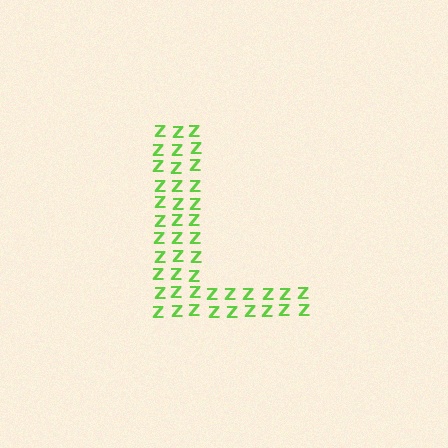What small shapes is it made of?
It is made of small letter Z's.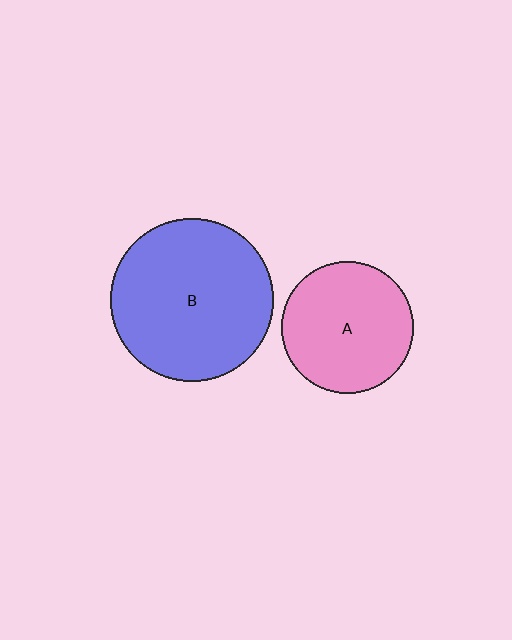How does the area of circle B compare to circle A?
Approximately 1.5 times.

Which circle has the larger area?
Circle B (blue).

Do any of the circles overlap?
No, none of the circles overlap.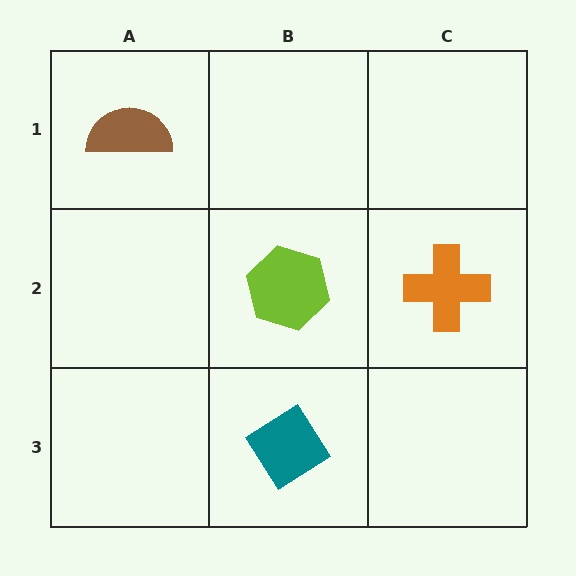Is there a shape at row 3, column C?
No, that cell is empty.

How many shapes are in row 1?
1 shape.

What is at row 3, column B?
A teal diamond.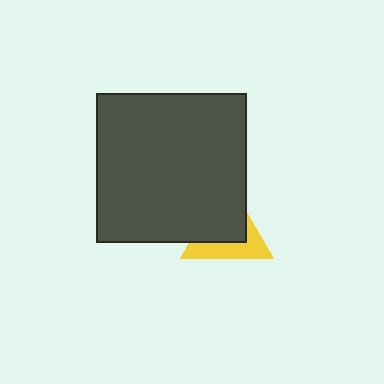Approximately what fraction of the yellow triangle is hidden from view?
Roughly 58% of the yellow triangle is hidden behind the dark gray square.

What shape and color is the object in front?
The object in front is a dark gray square.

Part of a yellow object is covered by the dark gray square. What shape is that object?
It is a triangle.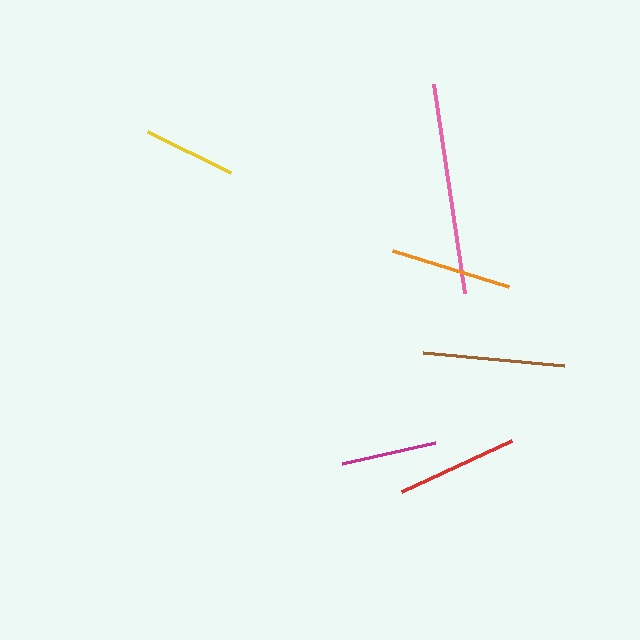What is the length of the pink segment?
The pink segment is approximately 211 pixels long.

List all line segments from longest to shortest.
From longest to shortest: pink, brown, orange, red, magenta, yellow.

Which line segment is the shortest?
The yellow line is the shortest at approximately 93 pixels.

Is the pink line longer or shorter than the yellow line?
The pink line is longer than the yellow line.